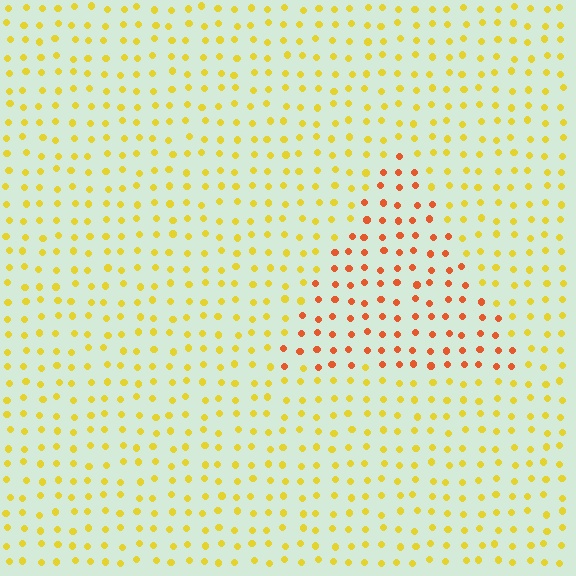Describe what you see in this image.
The image is filled with small yellow elements in a uniform arrangement. A triangle-shaped region is visible where the elements are tinted to a slightly different hue, forming a subtle color boundary.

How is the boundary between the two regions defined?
The boundary is defined purely by a slight shift in hue (about 40 degrees). Spacing, size, and orientation are identical on both sides.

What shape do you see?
I see a triangle.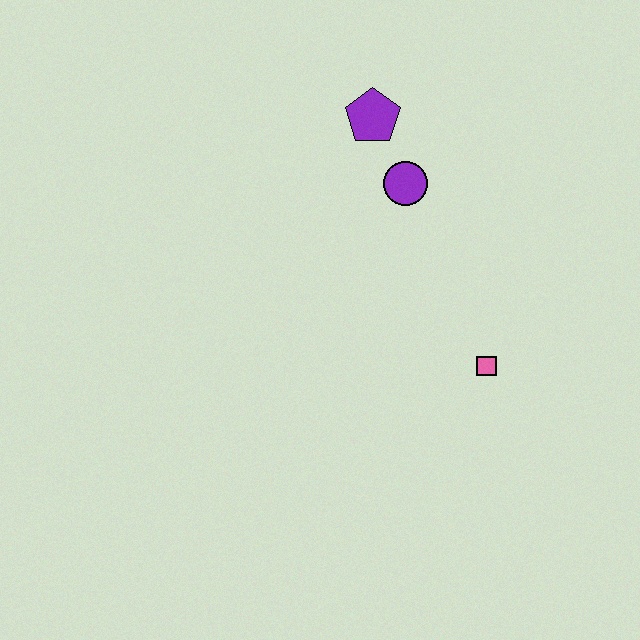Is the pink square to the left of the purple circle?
No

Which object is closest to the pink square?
The purple circle is closest to the pink square.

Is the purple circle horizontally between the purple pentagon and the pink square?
Yes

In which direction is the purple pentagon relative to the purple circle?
The purple pentagon is above the purple circle.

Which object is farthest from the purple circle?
The pink square is farthest from the purple circle.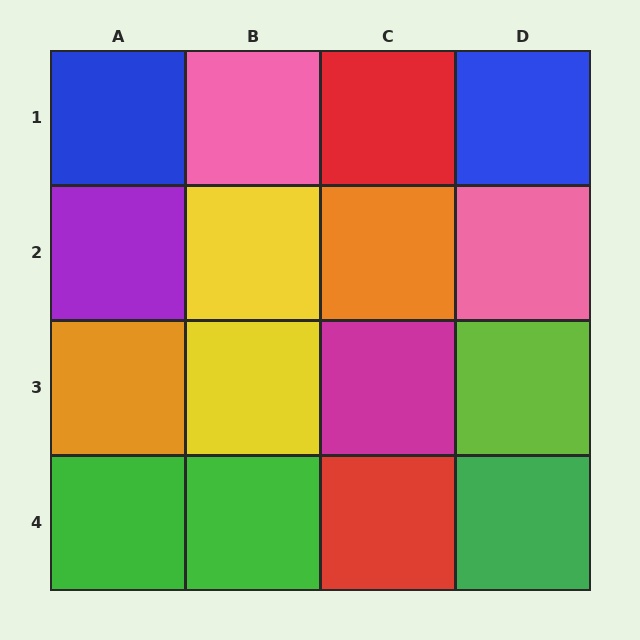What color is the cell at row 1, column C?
Red.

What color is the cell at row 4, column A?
Green.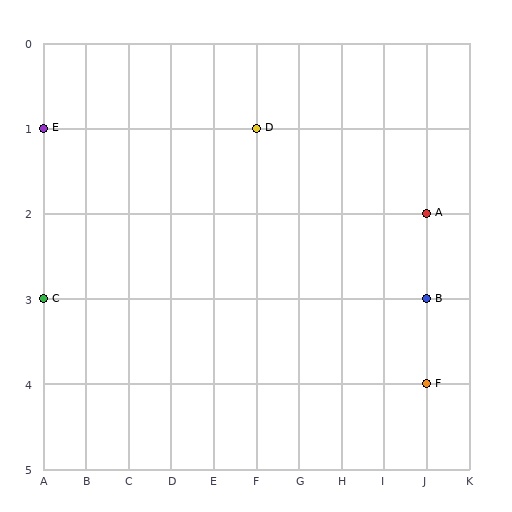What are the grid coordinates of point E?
Point E is at grid coordinates (A, 1).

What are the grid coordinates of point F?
Point F is at grid coordinates (J, 4).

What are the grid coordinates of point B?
Point B is at grid coordinates (J, 3).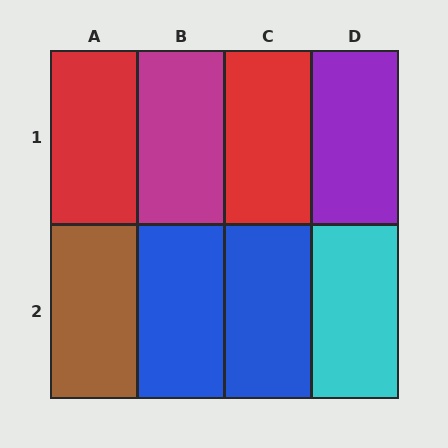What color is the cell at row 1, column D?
Purple.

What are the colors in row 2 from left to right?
Brown, blue, blue, cyan.